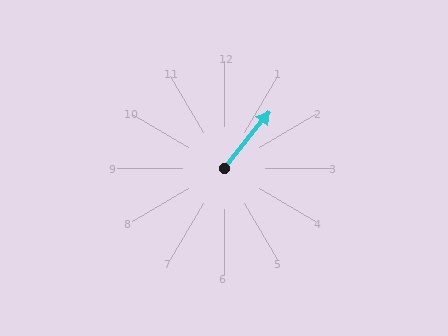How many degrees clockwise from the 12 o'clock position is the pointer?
Approximately 39 degrees.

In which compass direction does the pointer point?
Northeast.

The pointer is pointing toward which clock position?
Roughly 1 o'clock.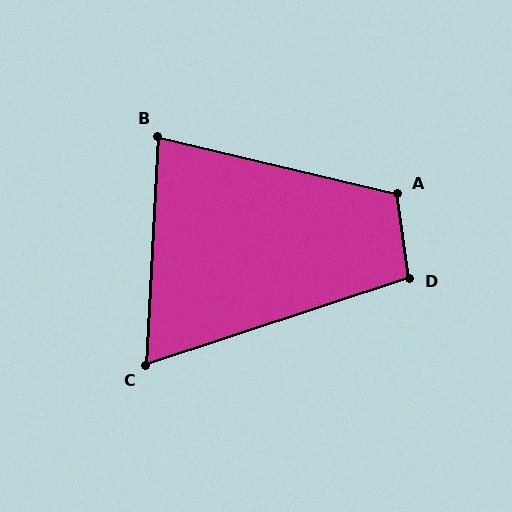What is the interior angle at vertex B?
Approximately 80 degrees (acute).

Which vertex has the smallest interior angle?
C, at approximately 69 degrees.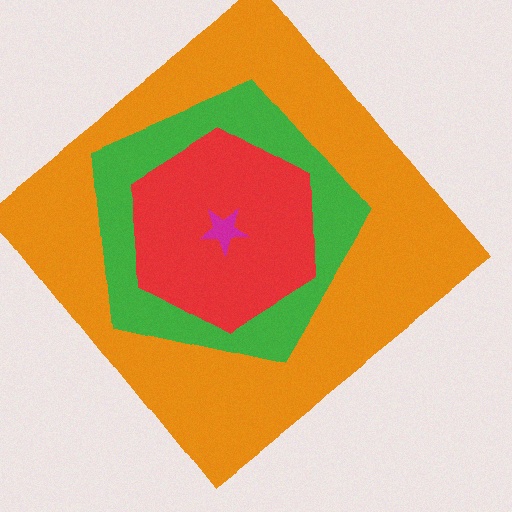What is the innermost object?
The magenta star.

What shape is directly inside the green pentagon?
The red hexagon.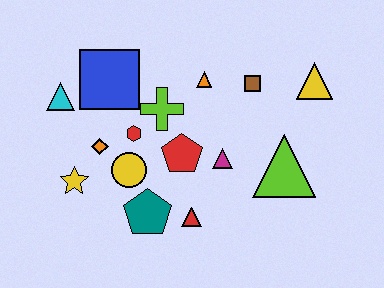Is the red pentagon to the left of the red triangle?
Yes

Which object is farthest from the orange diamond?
The yellow triangle is farthest from the orange diamond.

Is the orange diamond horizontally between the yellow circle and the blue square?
No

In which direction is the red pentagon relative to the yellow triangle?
The red pentagon is to the left of the yellow triangle.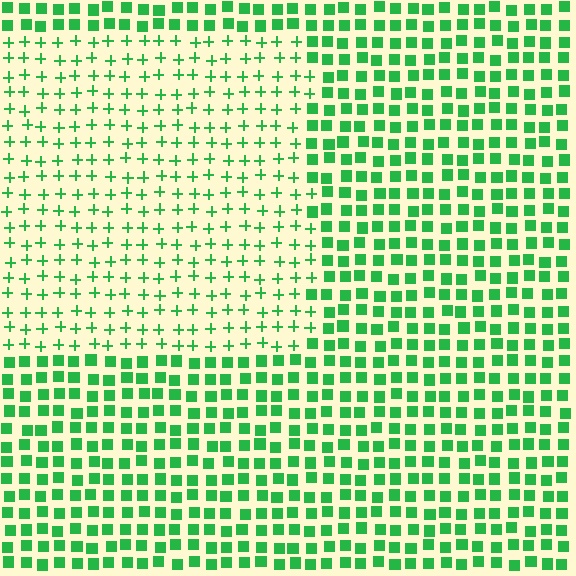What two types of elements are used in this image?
The image uses plus signs inside the rectangle region and squares outside it.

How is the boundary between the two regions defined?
The boundary is defined by a change in element shape: plus signs inside vs. squares outside. All elements share the same color and spacing.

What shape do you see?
I see a rectangle.